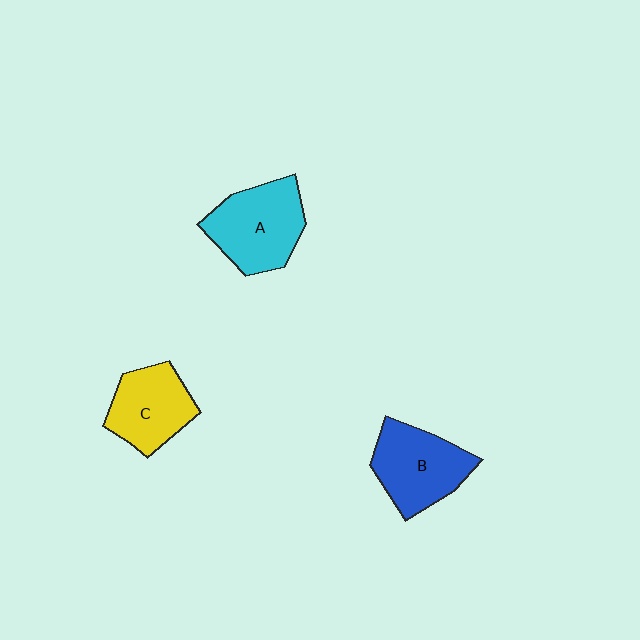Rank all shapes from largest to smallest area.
From largest to smallest: A (cyan), B (blue), C (yellow).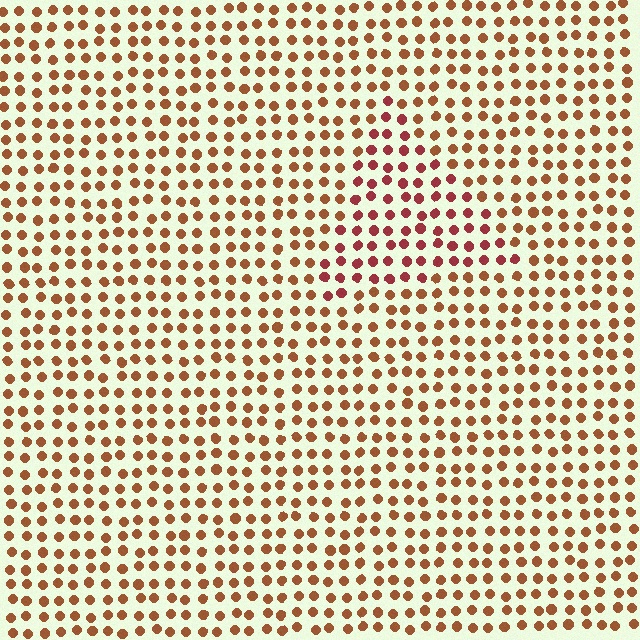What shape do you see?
I see a triangle.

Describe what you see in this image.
The image is filled with small brown elements in a uniform arrangement. A triangle-shaped region is visible where the elements are tinted to a slightly different hue, forming a subtle color boundary.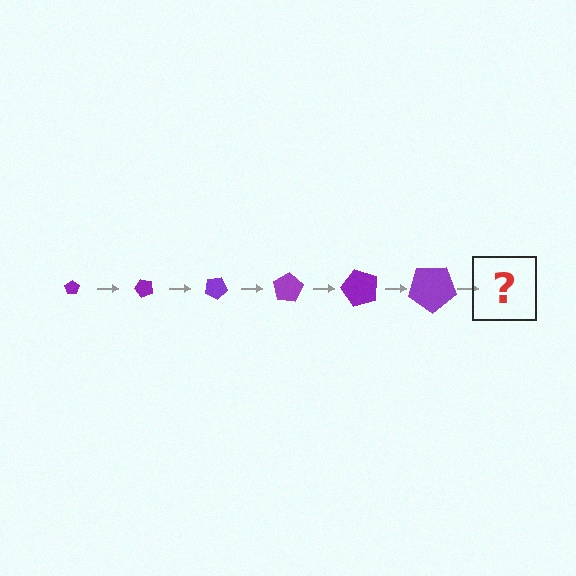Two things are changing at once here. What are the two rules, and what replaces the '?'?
The two rules are that the pentagon grows larger each step and it rotates 50 degrees each step. The '?' should be a pentagon, larger than the previous one and rotated 300 degrees from the start.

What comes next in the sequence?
The next element should be a pentagon, larger than the previous one and rotated 300 degrees from the start.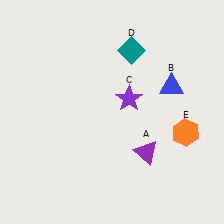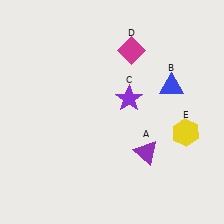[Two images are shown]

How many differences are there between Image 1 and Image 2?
There are 2 differences between the two images.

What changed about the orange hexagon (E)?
In Image 1, E is orange. In Image 2, it changed to yellow.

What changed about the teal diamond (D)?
In Image 1, D is teal. In Image 2, it changed to magenta.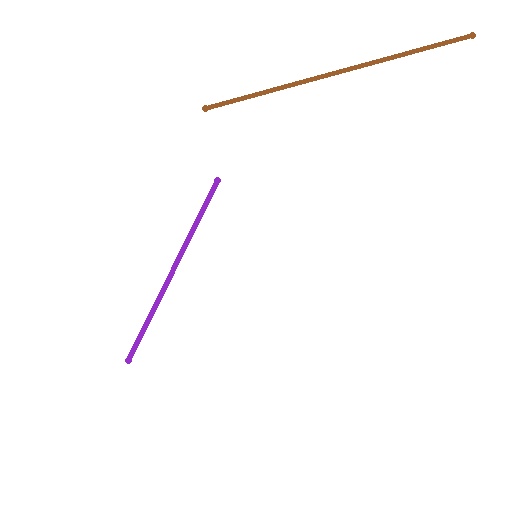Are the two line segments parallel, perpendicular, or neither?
Neither parallel nor perpendicular — they differ by about 49°.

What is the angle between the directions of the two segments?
Approximately 49 degrees.